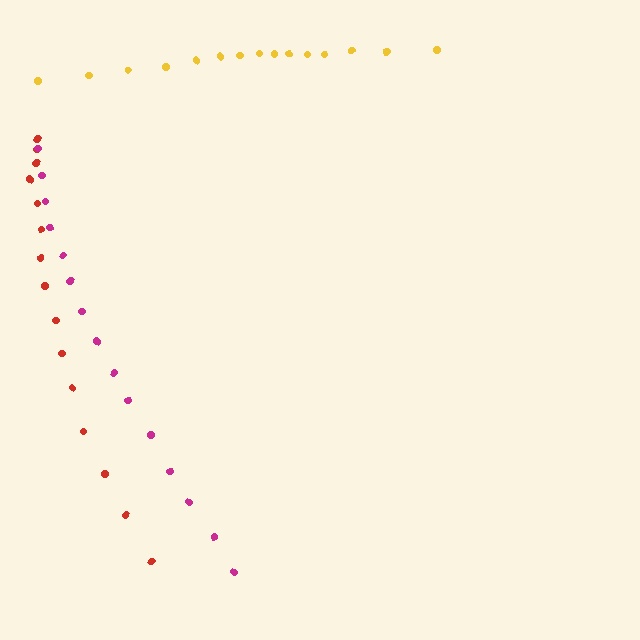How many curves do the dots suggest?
There are 3 distinct paths.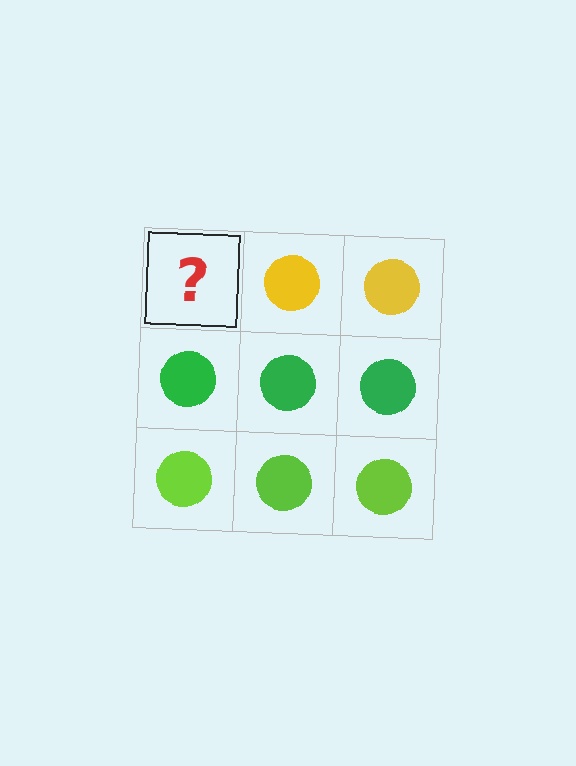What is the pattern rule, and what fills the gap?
The rule is that each row has a consistent color. The gap should be filled with a yellow circle.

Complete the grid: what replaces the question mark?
The question mark should be replaced with a yellow circle.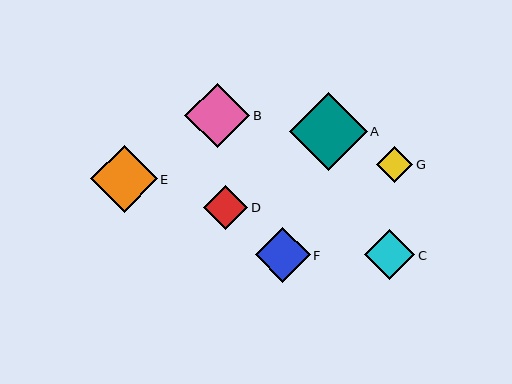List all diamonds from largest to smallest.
From largest to smallest: A, E, B, F, C, D, G.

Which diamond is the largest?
Diamond A is the largest with a size of approximately 78 pixels.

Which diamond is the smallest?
Diamond G is the smallest with a size of approximately 36 pixels.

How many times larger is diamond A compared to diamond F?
Diamond A is approximately 1.4 times the size of diamond F.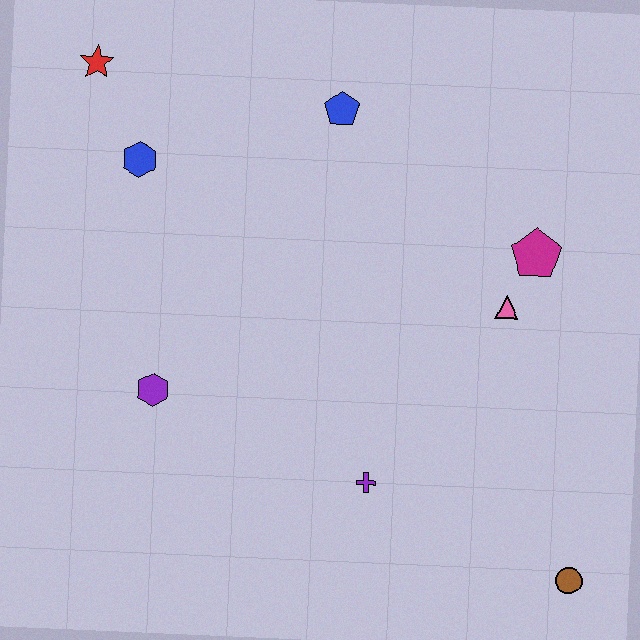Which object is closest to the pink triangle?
The magenta pentagon is closest to the pink triangle.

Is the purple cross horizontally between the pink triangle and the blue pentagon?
Yes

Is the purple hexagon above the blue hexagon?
No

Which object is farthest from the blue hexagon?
The brown circle is farthest from the blue hexagon.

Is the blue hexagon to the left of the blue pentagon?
Yes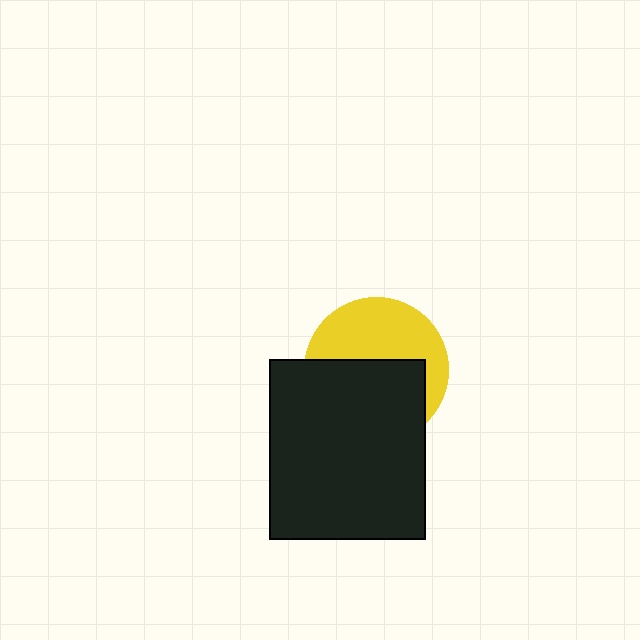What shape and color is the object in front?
The object in front is a black rectangle.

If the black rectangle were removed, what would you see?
You would see the complete yellow circle.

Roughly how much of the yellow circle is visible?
About half of it is visible (roughly 48%).